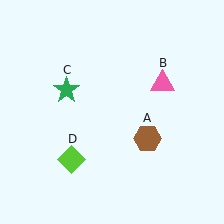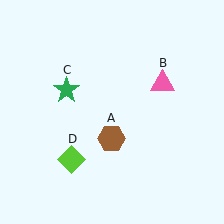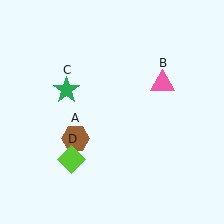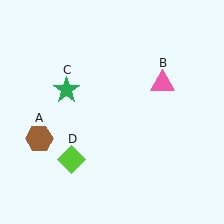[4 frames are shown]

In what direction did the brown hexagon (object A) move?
The brown hexagon (object A) moved left.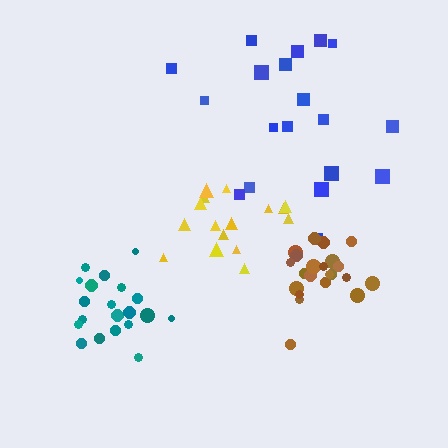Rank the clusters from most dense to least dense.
brown, teal, yellow, blue.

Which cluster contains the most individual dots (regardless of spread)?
Brown (22).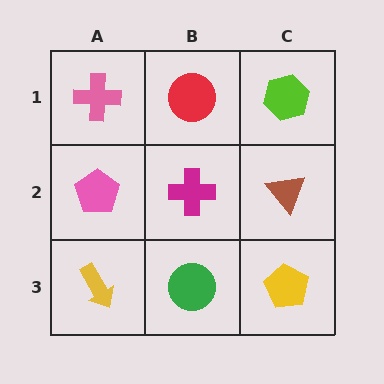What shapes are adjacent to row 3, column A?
A pink pentagon (row 2, column A), a green circle (row 3, column B).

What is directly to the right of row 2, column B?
A brown triangle.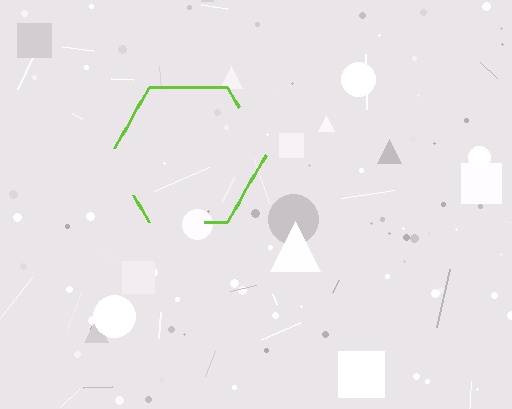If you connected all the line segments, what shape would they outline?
They would outline a hexagon.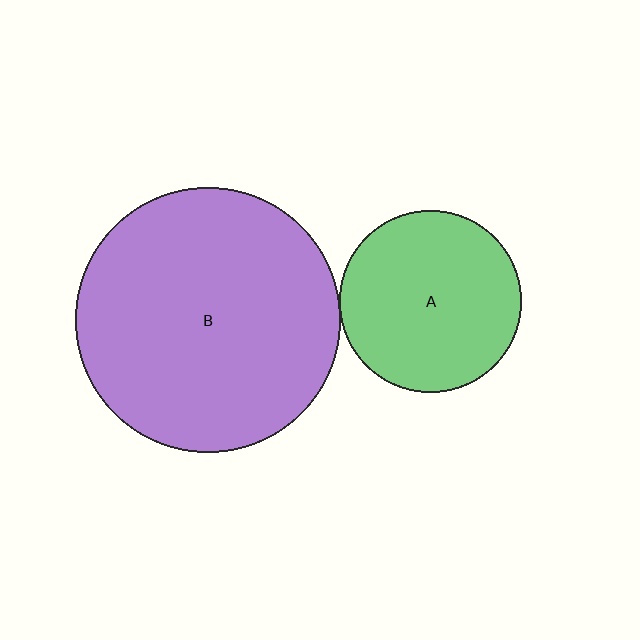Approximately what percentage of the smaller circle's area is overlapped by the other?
Approximately 5%.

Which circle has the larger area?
Circle B (purple).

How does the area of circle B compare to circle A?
Approximately 2.1 times.